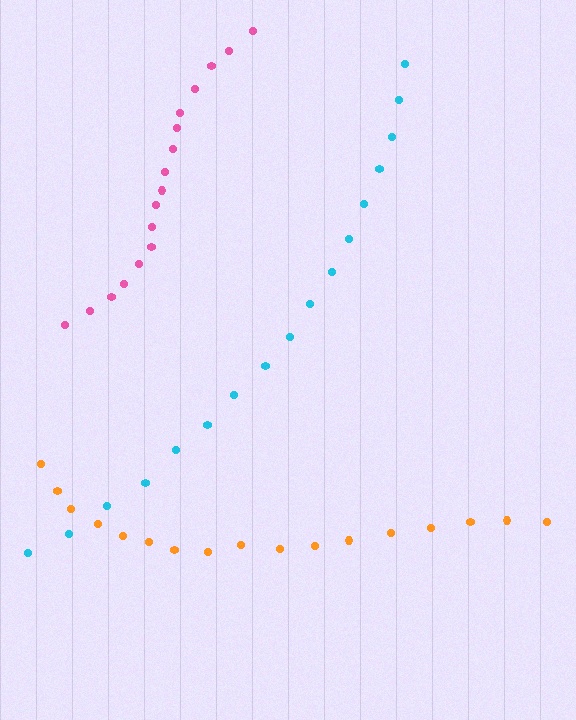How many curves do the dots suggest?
There are 3 distinct paths.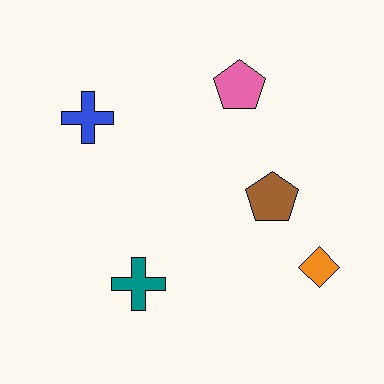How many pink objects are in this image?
There is 1 pink object.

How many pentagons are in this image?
There are 2 pentagons.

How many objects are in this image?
There are 5 objects.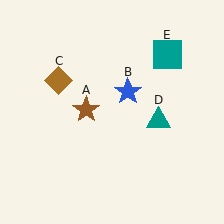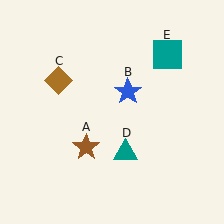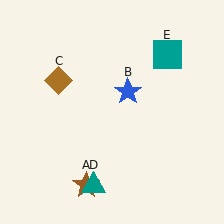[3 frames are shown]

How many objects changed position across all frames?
2 objects changed position: brown star (object A), teal triangle (object D).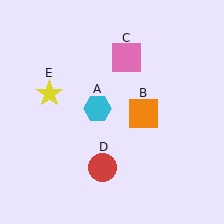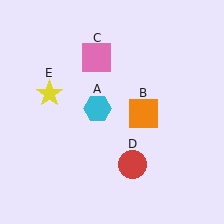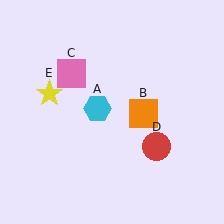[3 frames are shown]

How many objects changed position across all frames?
2 objects changed position: pink square (object C), red circle (object D).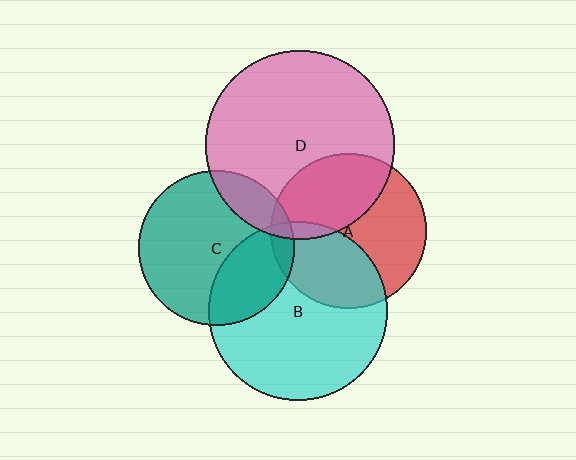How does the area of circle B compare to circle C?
Approximately 1.3 times.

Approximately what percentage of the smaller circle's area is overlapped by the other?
Approximately 40%.